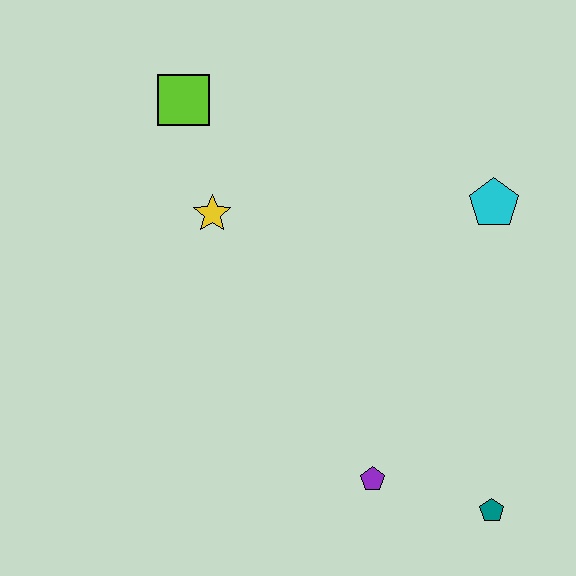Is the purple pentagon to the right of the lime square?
Yes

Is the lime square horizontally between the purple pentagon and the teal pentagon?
No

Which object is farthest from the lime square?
The teal pentagon is farthest from the lime square.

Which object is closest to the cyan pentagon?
The yellow star is closest to the cyan pentagon.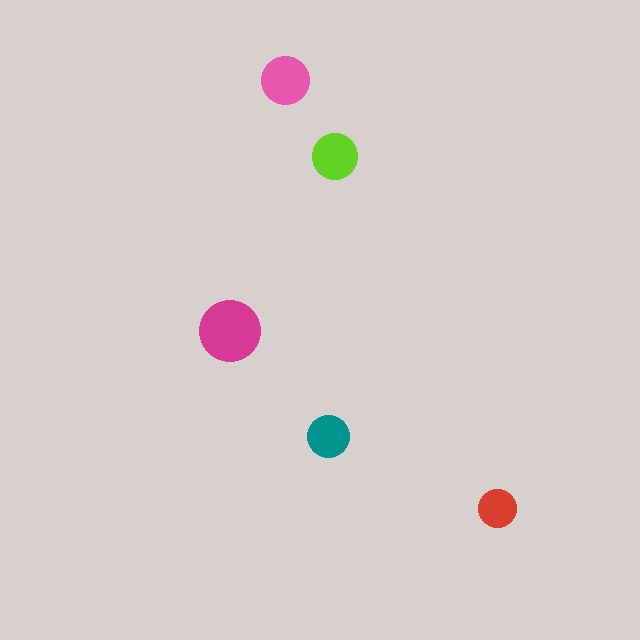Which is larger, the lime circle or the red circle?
The lime one.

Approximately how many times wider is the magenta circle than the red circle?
About 1.5 times wider.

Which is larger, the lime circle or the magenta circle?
The magenta one.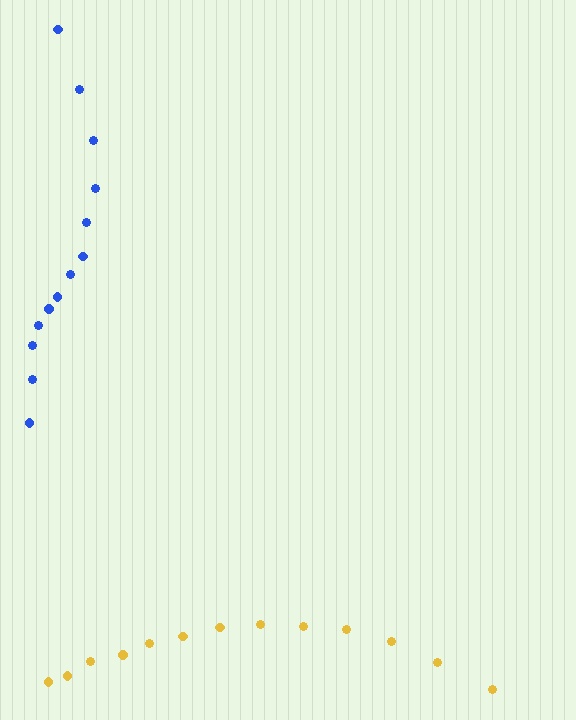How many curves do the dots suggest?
There are 2 distinct paths.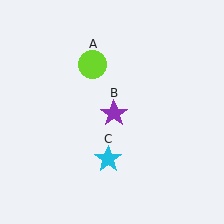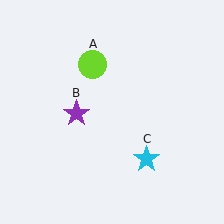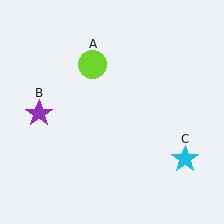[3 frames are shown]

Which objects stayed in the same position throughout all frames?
Lime circle (object A) remained stationary.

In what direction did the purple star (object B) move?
The purple star (object B) moved left.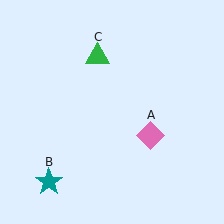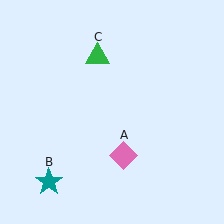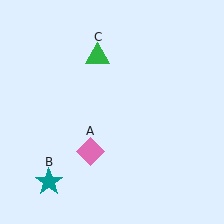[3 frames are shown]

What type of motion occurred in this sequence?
The pink diamond (object A) rotated clockwise around the center of the scene.